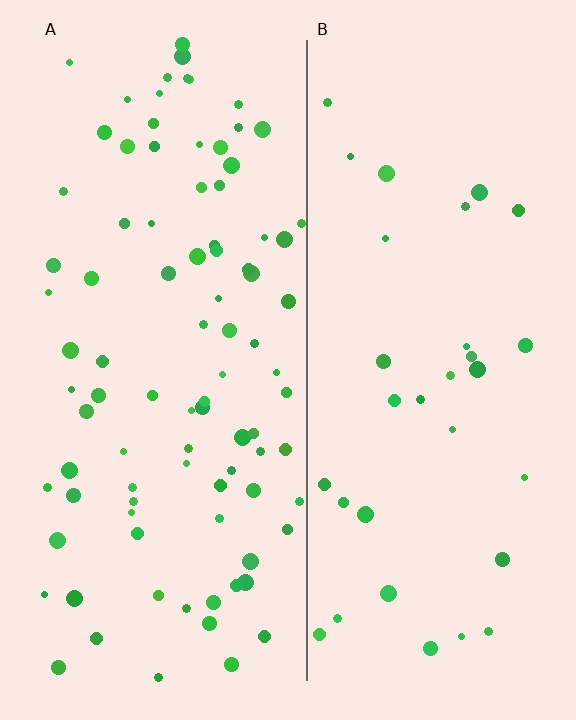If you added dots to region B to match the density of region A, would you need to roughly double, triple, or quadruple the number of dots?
Approximately triple.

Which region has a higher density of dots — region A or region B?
A (the left).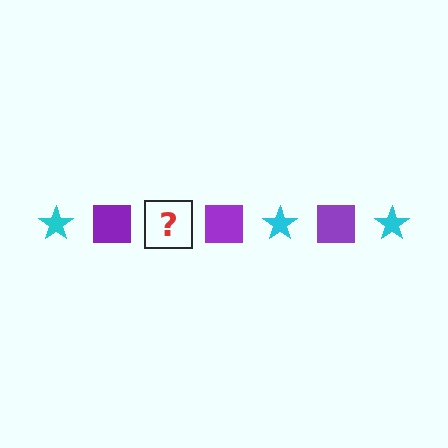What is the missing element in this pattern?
The missing element is a cyan star.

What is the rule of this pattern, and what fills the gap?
The rule is that the pattern alternates between cyan star and purple square. The gap should be filled with a cyan star.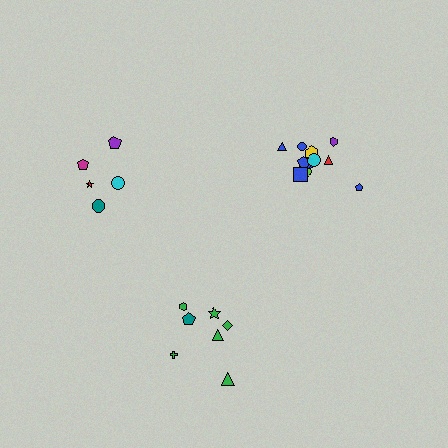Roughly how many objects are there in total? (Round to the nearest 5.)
Roughly 25 objects in total.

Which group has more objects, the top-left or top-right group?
The top-right group.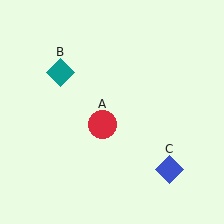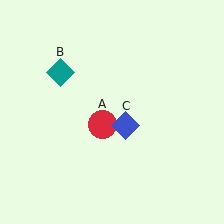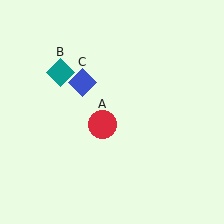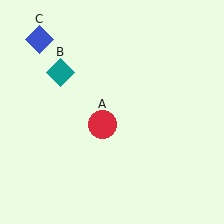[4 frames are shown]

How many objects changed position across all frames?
1 object changed position: blue diamond (object C).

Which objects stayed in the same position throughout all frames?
Red circle (object A) and teal diamond (object B) remained stationary.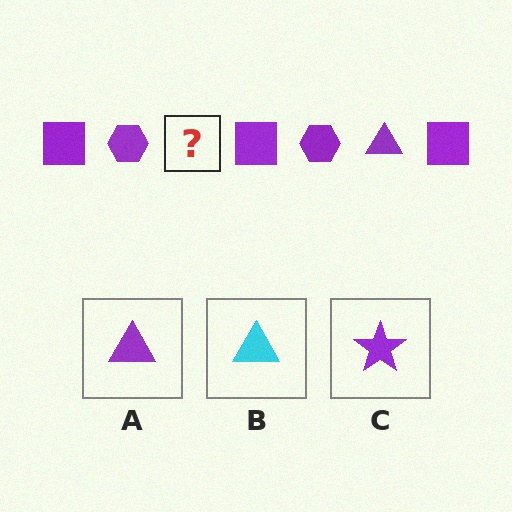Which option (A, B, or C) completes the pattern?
A.